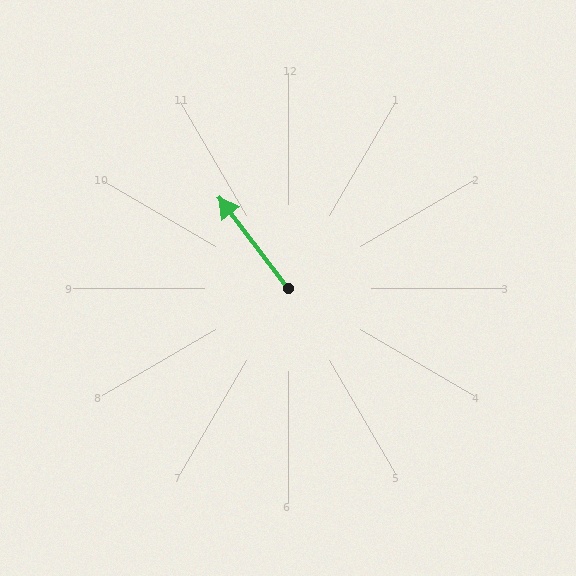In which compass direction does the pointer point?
Northwest.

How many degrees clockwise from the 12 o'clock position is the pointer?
Approximately 323 degrees.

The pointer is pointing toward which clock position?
Roughly 11 o'clock.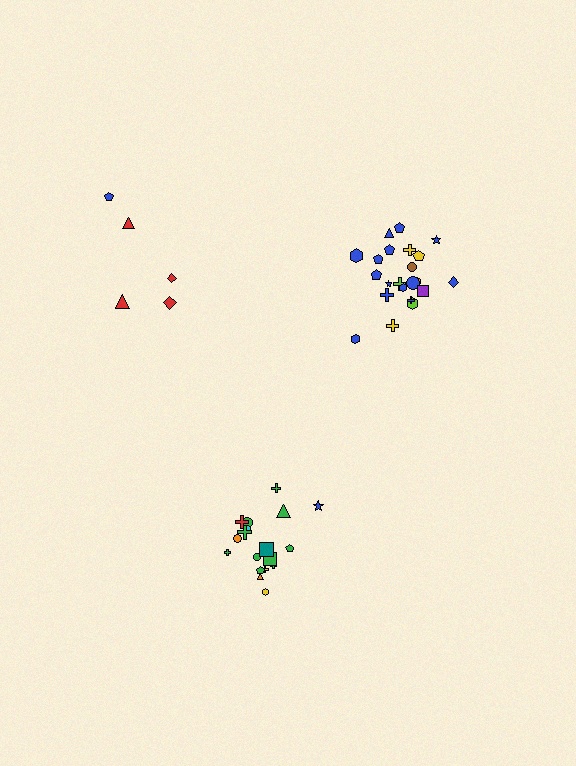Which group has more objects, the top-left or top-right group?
The top-right group.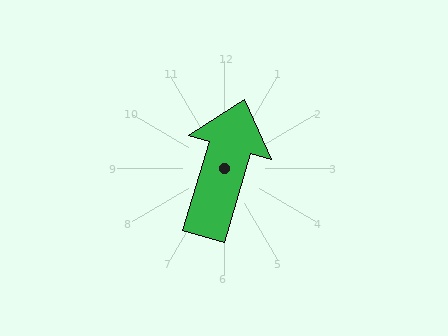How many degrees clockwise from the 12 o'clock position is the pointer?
Approximately 17 degrees.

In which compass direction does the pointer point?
North.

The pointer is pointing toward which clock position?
Roughly 1 o'clock.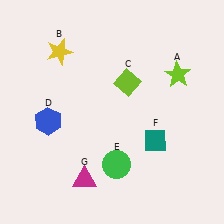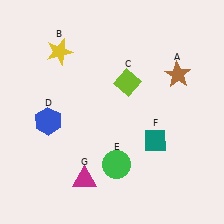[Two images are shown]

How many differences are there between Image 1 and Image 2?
There is 1 difference between the two images.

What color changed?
The star (A) changed from lime in Image 1 to brown in Image 2.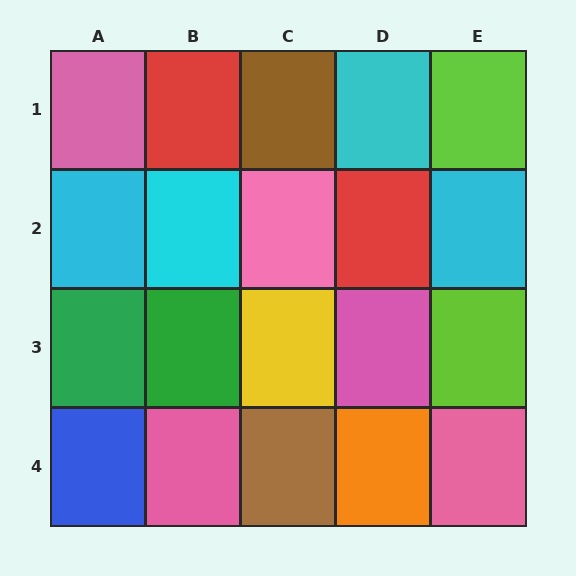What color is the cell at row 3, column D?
Pink.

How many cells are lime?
2 cells are lime.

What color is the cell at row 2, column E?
Cyan.